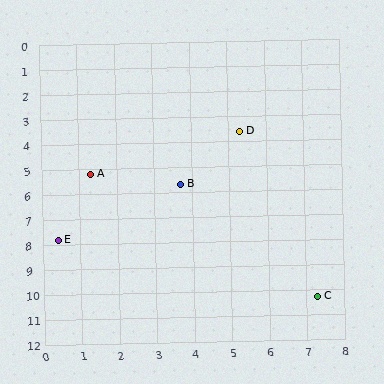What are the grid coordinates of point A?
Point A is at approximately (1.3, 5.2).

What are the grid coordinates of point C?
Point C is at approximately (7.3, 10.3).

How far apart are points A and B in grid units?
Points A and B are about 2.5 grid units apart.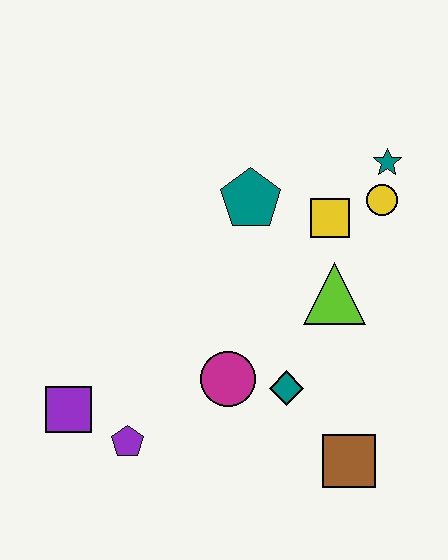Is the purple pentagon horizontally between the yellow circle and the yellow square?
No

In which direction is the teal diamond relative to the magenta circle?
The teal diamond is to the right of the magenta circle.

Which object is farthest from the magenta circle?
The teal star is farthest from the magenta circle.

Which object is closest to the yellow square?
The yellow circle is closest to the yellow square.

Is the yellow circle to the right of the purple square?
Yes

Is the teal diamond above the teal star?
No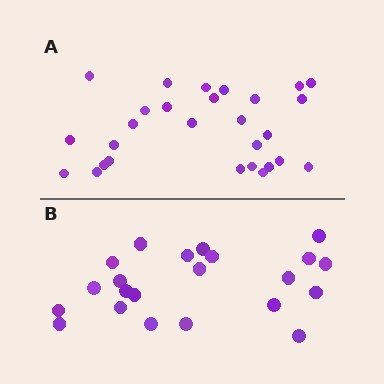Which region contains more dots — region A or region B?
Region A (the top region) has more dots.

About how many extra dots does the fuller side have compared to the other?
Region A has about 6 more dots than region B.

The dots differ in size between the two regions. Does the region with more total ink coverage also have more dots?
No. Region B has more total ink coverage because its dots are larger, but region A actually contains more individual dots. Total area can be misleading — the number of items is what matters here.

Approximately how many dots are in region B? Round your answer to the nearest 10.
About 20 dots. (The exact count is 22, which rounds to 20.)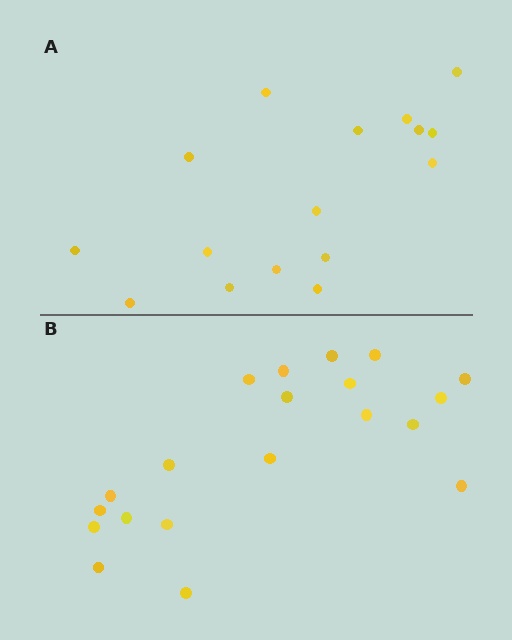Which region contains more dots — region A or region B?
Region B (the bottom region) has more dots.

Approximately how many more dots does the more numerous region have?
Region B has about 4 more dots than region A.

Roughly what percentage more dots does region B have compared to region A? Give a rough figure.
About 25% more.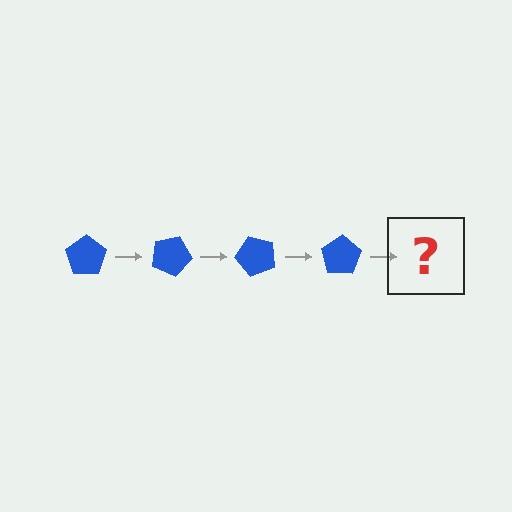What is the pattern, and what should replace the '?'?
The pattern is that the pentagon rotates 25 degrees each step. The '?' should be a blue pentagon rotated 100 degrees.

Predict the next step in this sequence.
The next step is a blue pentagon rotated 100 degrees.